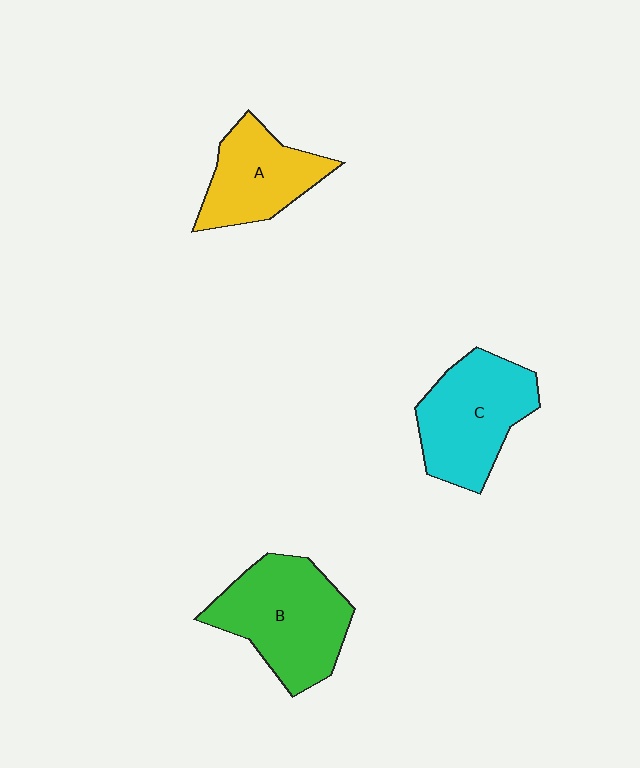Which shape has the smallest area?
Shape A (yellow).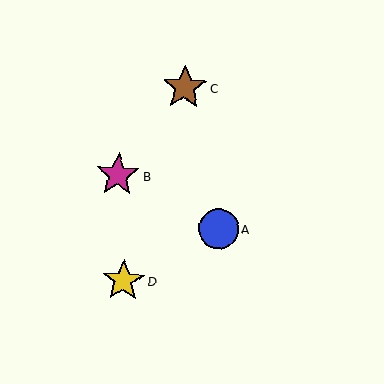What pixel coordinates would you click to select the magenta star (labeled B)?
Click at (118, 175) to select the magenta star B.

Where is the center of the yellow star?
The center of the yellow star is at (123, 281).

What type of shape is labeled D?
Shape D is a yellow star.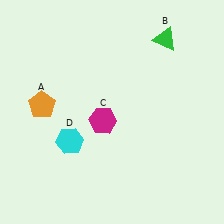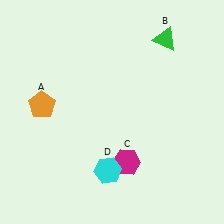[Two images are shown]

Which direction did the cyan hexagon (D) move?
The cyan hexagon (D) moved right.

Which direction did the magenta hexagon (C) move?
The magenta hexagon (C) moved down.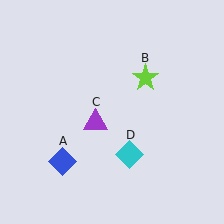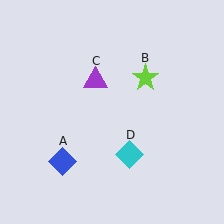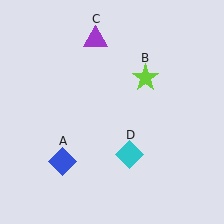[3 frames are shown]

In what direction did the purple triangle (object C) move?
The purple triangle (object C) moved up.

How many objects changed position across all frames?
1 object changed position: purple triangle (object C).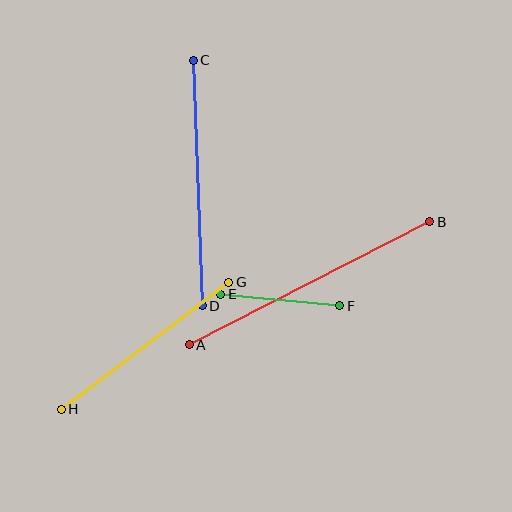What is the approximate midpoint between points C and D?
The midpoint is at approximately (198, 183) pixels.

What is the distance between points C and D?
The distance is approximately 246 pixels.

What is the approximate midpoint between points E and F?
The midpoint is at approximately (280, 300) pixels.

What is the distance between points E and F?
The distance is approximately 120 pixels.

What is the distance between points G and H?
The distance is approximately 210 pixels.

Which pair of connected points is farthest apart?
Points A and B are farthest apart.